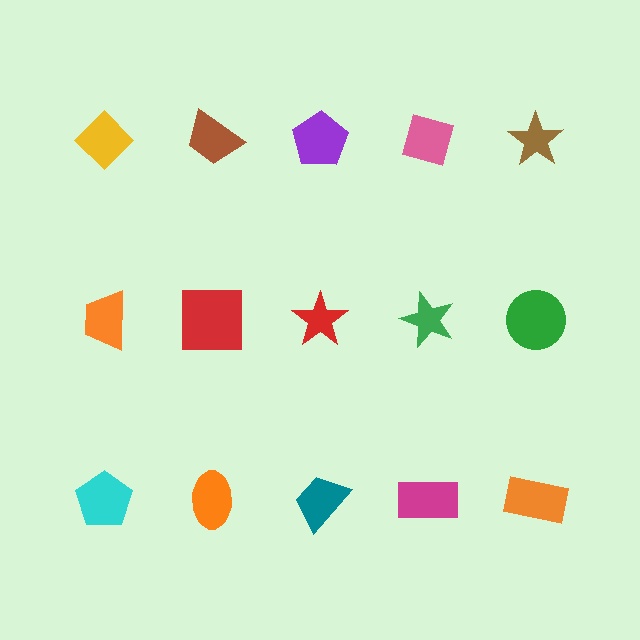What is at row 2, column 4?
A green star.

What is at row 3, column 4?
A magenta rectangle.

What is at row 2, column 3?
A red star.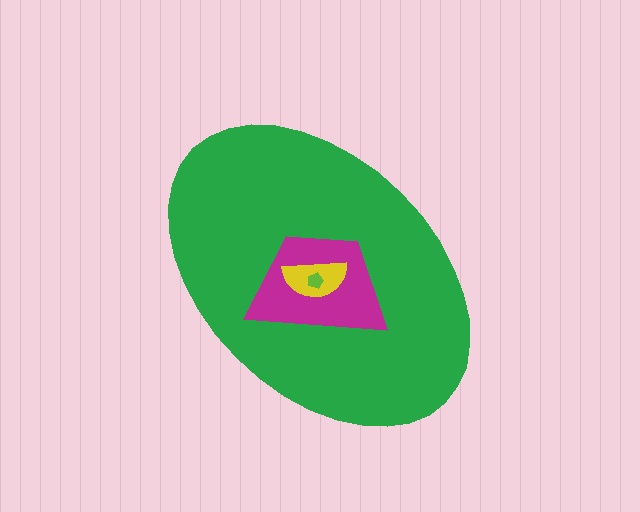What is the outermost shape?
The green ellipse.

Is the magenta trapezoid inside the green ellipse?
Yes.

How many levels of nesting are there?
4.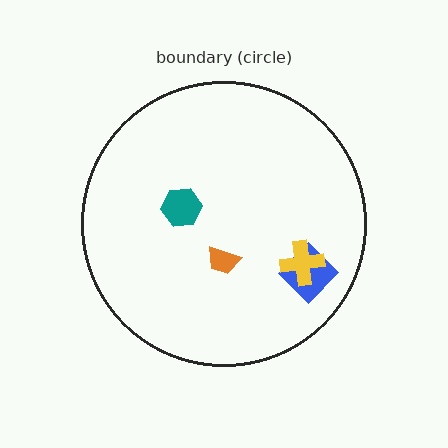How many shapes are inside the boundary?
4 inside, 0 outside.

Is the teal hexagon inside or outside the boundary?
Inside.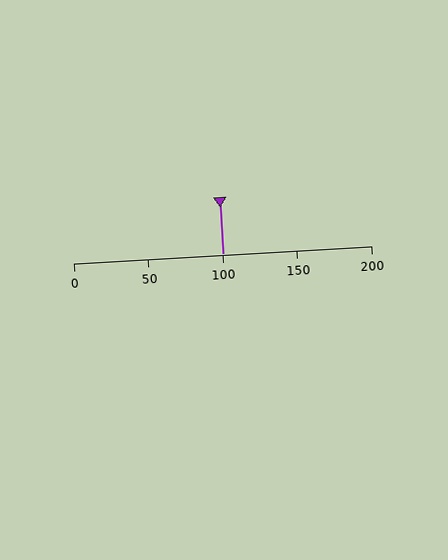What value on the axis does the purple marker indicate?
The marker indicates approximately 100.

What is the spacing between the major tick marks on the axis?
The major ticks are spaced 50 apart.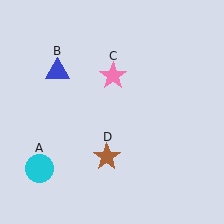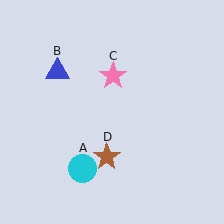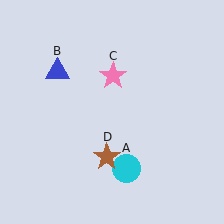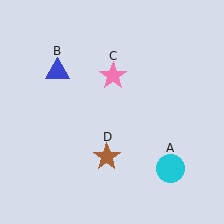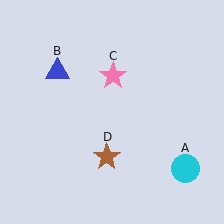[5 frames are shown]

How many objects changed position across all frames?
1 object changed position: cyan circle (object A).